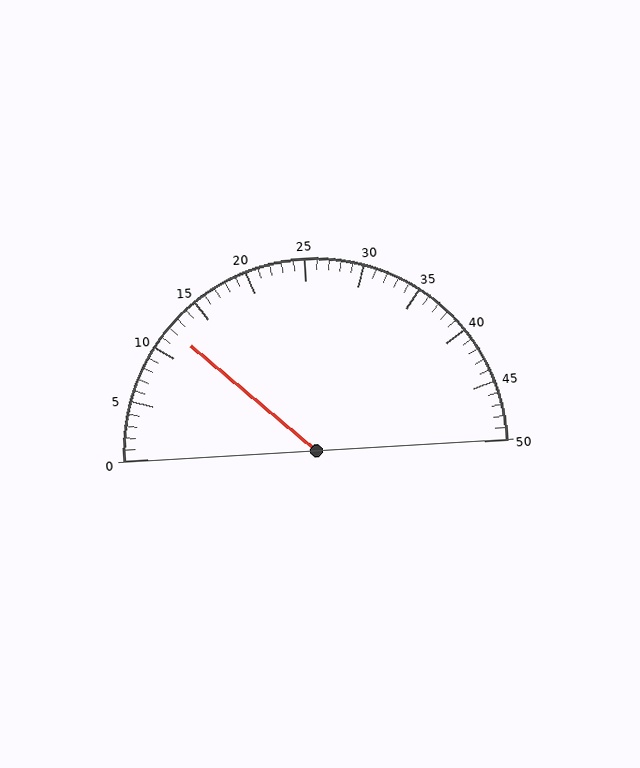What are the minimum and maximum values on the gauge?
The gauge ranges from 0 to 50.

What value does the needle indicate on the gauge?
The needle indicates approximately 12.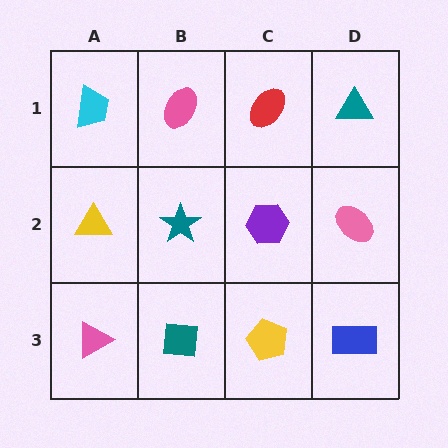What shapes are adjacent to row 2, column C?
A red ellipse (row 1, column C), a yellow pentagon (row 3, column C), a teal star (row 2, column B), a pink ellipse (row 2, column D).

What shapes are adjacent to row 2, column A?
A cyan trapezoid (row 1, column A), a pink triangle (row 3, column A), a teal star (row 2, column B).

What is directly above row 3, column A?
A yellow triangle.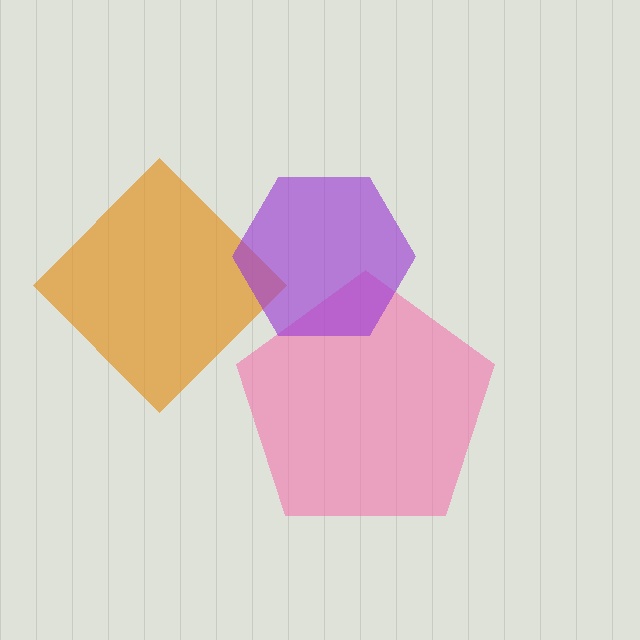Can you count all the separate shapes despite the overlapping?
Yes, there are 3 separate shapes.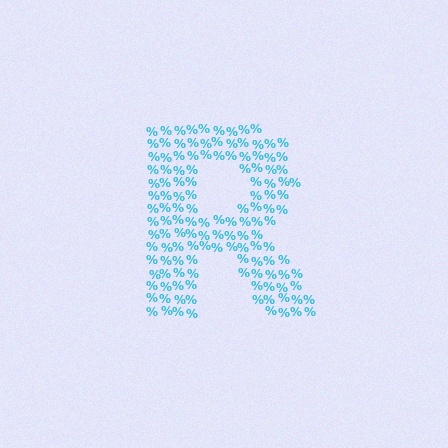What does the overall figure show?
The overall figure shows the letter R.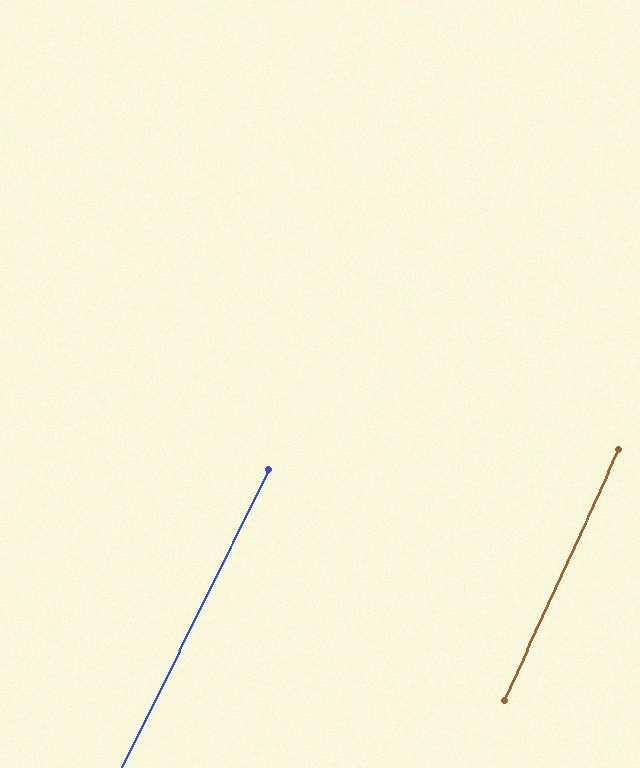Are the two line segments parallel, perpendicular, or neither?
Parallel — their directions differ by only 1.7°.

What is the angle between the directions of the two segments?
Approximately 2 degrees.